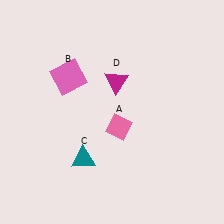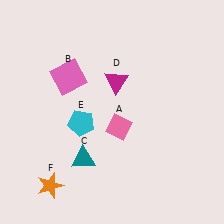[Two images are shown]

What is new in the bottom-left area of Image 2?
A cyan pentagon (E) was added in the bottom-left area of Image 2.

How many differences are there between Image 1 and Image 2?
There are 2 differences between the two images.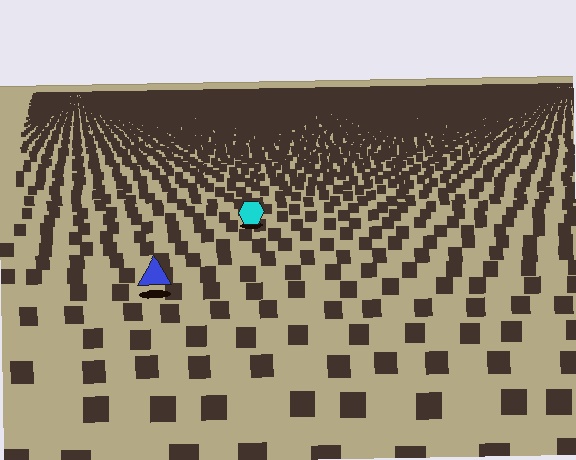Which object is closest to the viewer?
The blue triangle is closest. The texture marks near it are larger and more spread out.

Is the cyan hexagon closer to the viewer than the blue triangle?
No. The blue triangle is closer — you can tell from the texture gradient: the ground texture is coarser near it.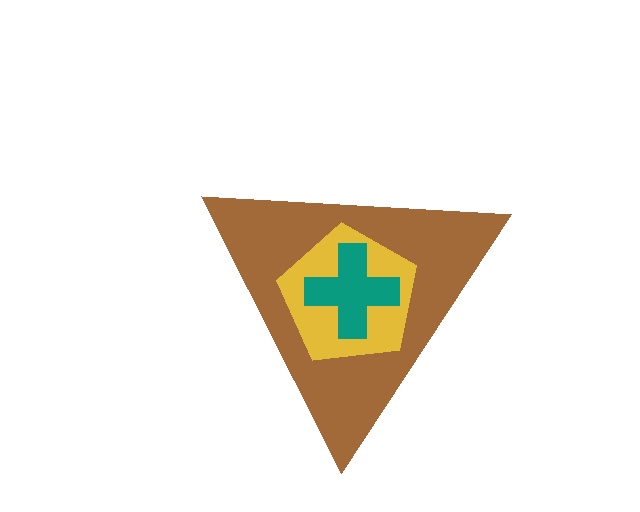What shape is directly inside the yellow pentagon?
The teal cross.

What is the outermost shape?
The brown triangle.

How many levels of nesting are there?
3.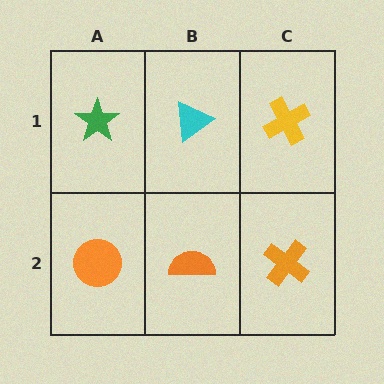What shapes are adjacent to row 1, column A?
An orange circle (row 2, column A), a cyan triangle (row 1, column B).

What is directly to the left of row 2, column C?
An orange semicircle.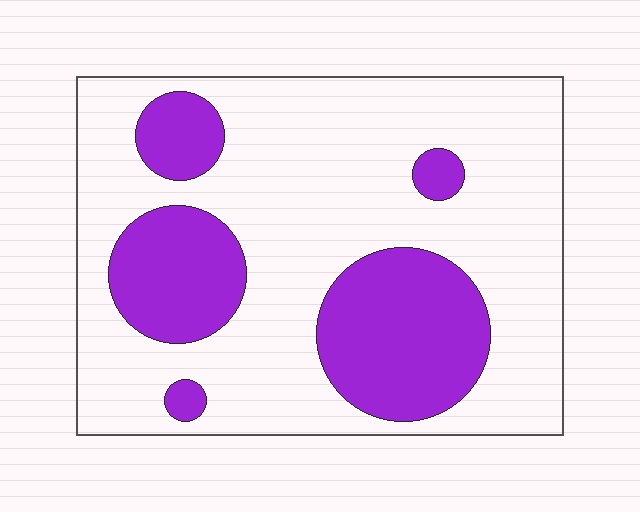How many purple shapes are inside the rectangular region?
5.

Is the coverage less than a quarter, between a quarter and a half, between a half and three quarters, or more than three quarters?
Between a quarter and a half.